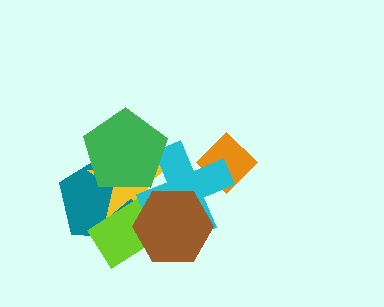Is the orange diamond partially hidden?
Yes, it is partially covered by another shape.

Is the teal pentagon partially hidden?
Yes, it is partially covered by another shape.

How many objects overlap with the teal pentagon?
4 objects overlap with the teal pentagon.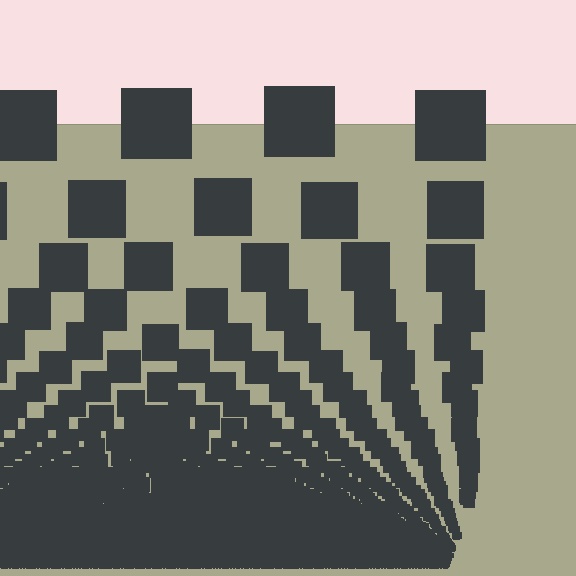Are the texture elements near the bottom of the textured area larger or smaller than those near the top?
Smaller. The gradient is inverted — elements near the bottom are smaller and denser.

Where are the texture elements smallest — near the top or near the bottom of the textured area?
Near the bottom.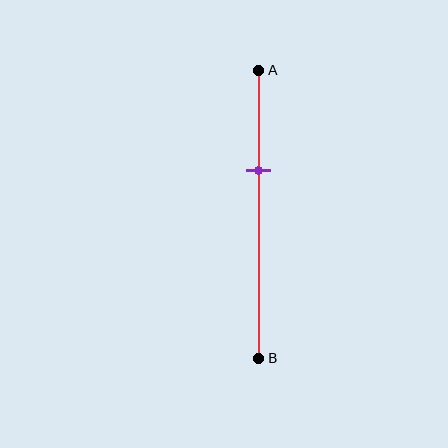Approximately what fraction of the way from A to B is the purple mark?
The purple mark is approximately 35% of the way from A to B.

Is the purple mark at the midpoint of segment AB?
No, the mark is at about 35% from A, not at the 50% midpoint.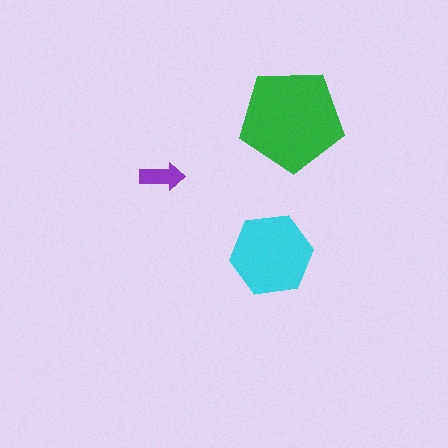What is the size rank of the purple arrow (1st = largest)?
3rd.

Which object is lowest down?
The cyan hexagon is bottommost.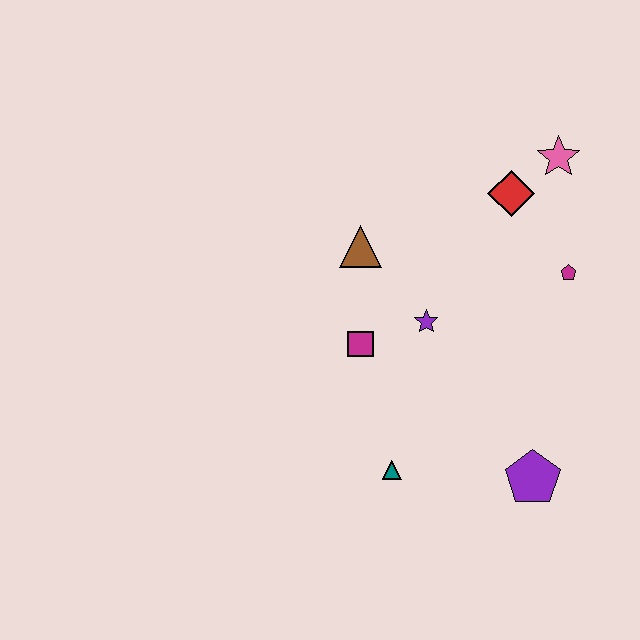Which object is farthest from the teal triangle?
The pink star is farthest from the teal triangle.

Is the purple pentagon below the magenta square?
Yes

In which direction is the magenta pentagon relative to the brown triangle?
The magenta pentagon is to the right of the brown triangle.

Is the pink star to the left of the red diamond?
No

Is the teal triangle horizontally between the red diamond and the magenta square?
Yes